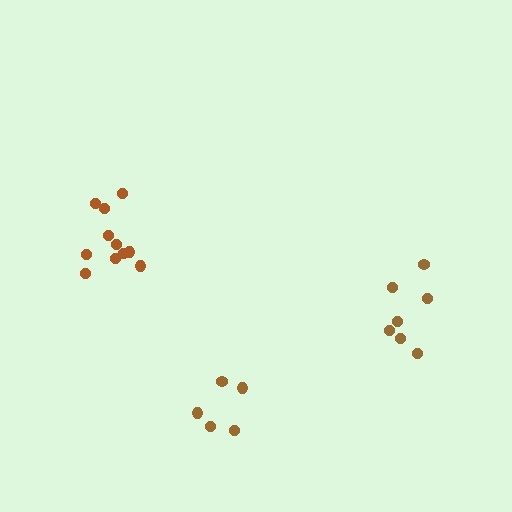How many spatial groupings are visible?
There are 3 spatial groupings.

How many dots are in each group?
Group 1: 11 dots, Group 2: 5 dots, Group 3: 7 dots (23 total).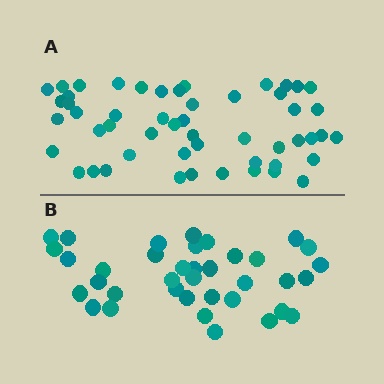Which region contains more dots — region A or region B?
Region A (the top region) has more dots.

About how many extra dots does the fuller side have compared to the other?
Region A has approximately 15 more dots than region B.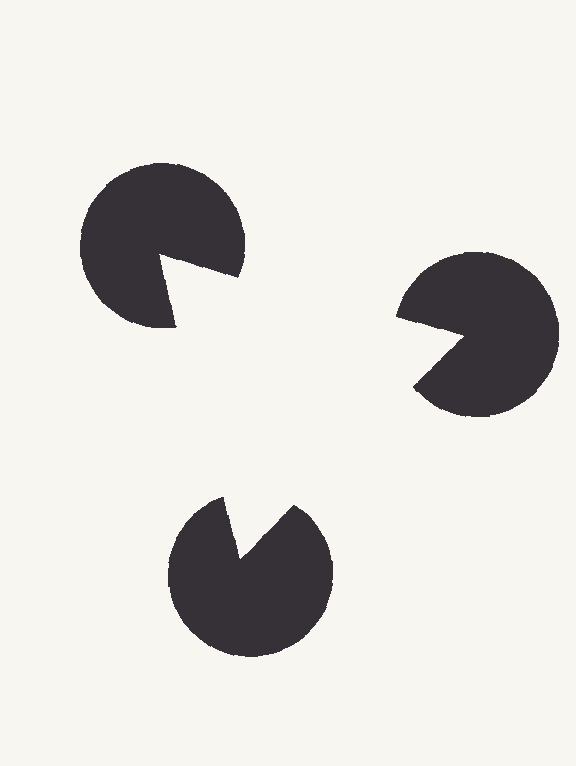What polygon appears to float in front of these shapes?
An illusory triangle — its edges are inferred from the aligned wedge cuts in the pac-man discs, not physically drawn.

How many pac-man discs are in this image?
There are 3 — one at each vertex of the illusory triangle.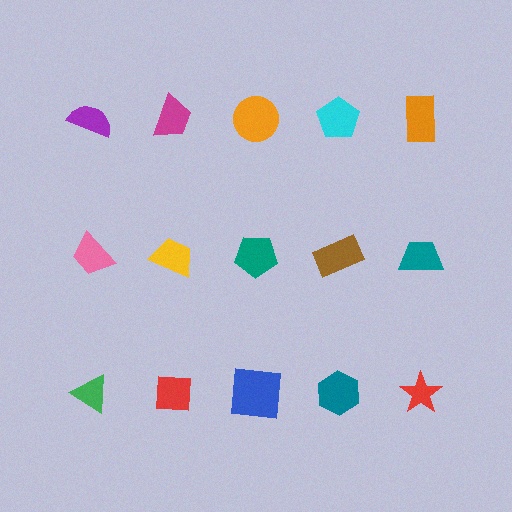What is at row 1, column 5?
An orange rectangle.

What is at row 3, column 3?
A blue square.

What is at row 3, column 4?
A teal hexagon.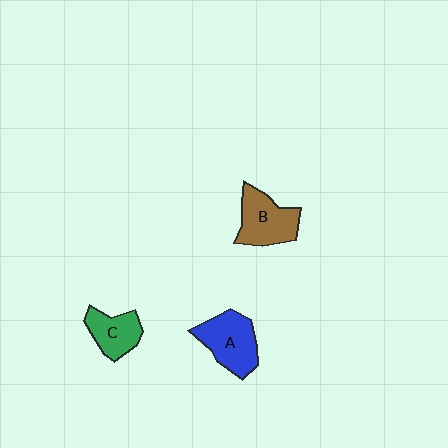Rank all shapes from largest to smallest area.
From largest to smallest: A (blue), B (brown), C (green).